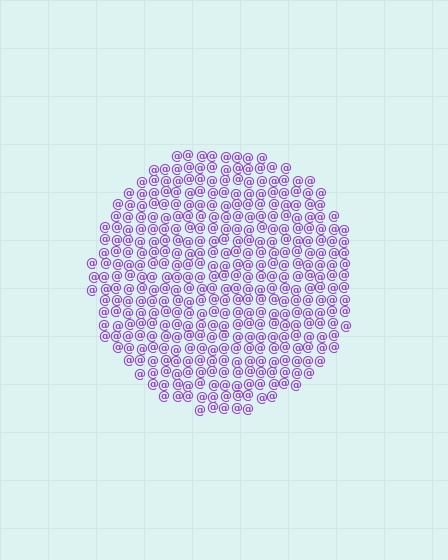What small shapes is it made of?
It is made of small at signs.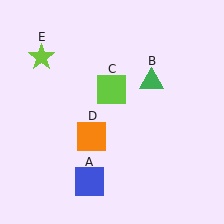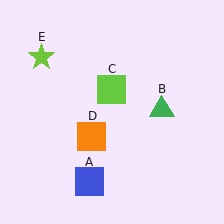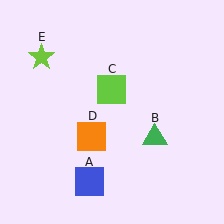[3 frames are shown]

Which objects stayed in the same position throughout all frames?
Blue square (object A) and lime square (object C) and orange square (object D) and lime star (object E) remained stationary.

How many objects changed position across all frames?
1 object changed position: green triangle (object B).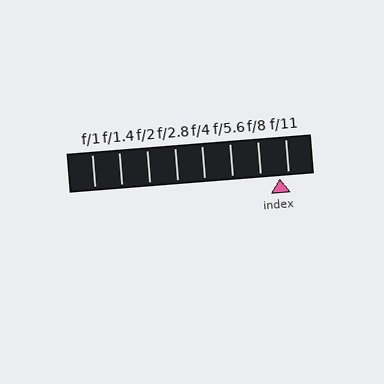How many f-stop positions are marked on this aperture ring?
There are 8 f-stop positions marked.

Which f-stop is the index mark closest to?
The index mark is closest to f/11.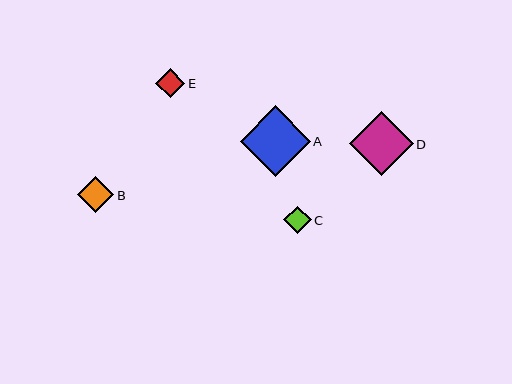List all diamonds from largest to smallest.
From largest to smallest: A, D, B, E, C.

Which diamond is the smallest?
Diamond C is the smallest with a size of approximately 28 pixels.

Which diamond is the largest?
Diamond A is the largest with a size of approximately 70 pixels.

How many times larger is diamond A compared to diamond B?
Diamond A is approximately 1.9 times the size of diamond B.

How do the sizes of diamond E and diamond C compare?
Diamond E and diamond C are approximately the same size.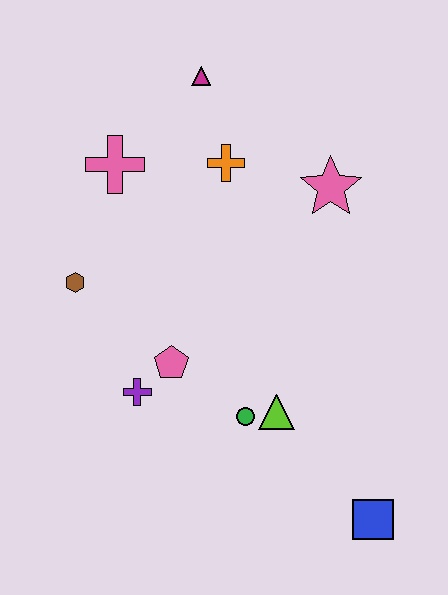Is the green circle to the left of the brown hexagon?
No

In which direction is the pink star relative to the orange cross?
The pink star is to the right of the orange cross.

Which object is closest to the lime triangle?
The green circle is closest to the lime triangle.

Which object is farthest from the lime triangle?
The magenta triangle is farthest from the lime triangle.